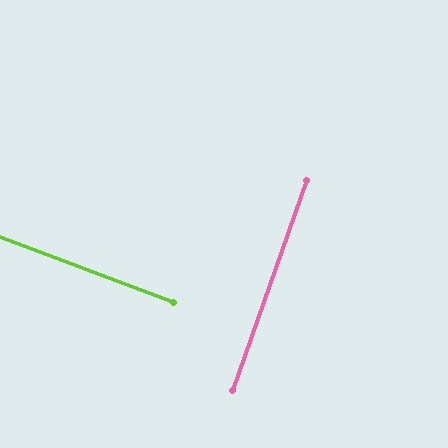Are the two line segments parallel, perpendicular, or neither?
Perpendicular — they meet at approximately 89°.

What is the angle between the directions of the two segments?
Approximately 89 degrees.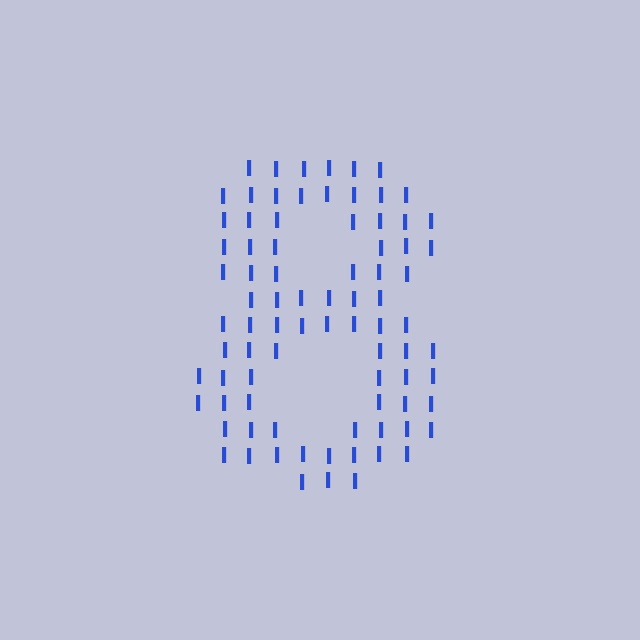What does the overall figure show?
The overall figure shows the digit 8.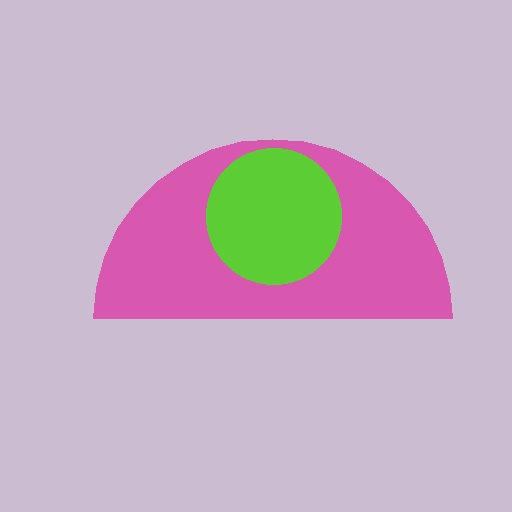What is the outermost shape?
The pink semicircle.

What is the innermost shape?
The lime circle.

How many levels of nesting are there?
2.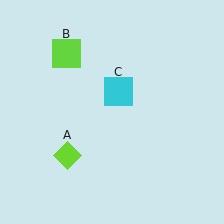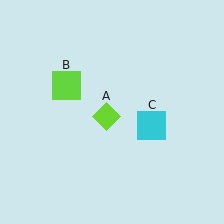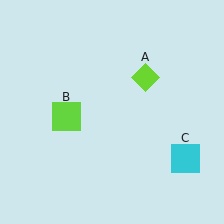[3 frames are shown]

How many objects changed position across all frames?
3 objects changed position: lime diamond (object A), lime square (object B), cyan square (object C).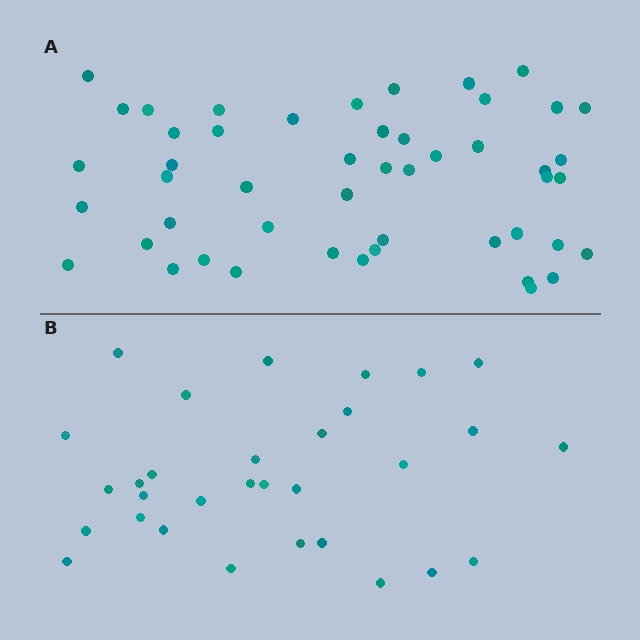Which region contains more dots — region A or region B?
Region A (the top region) has more dots.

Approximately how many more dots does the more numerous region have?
Region A has approximately 20 more dots than region B.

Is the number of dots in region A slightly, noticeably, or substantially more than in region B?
Region A has substantially more. The ratio is roughly 1.6 to 1.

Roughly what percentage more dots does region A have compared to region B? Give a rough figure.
About 60% more.